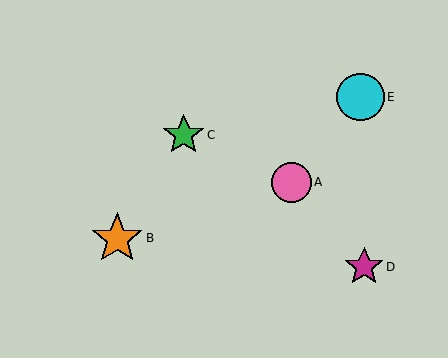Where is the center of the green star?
The center of the green star is at (184, 135).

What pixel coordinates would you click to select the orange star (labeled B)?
Click at (117, 238) to select the orange star B.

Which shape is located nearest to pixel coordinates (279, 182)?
The pink circle (labeled A) at (291, 182) is nearest to that location.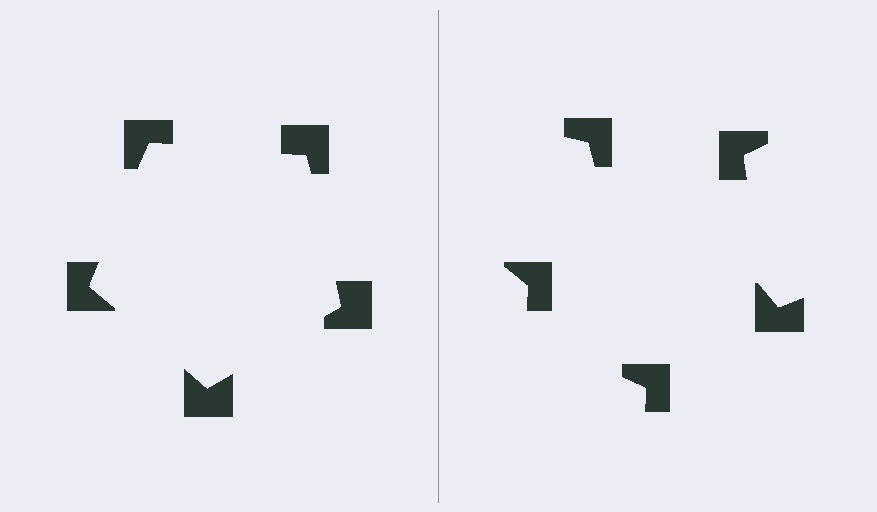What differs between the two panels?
The notched squares are positioned identically on both sides; only the wedge orientations differ. On the left they align to a pentagon; on the right they are misaligned.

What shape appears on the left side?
An illusory pentagon.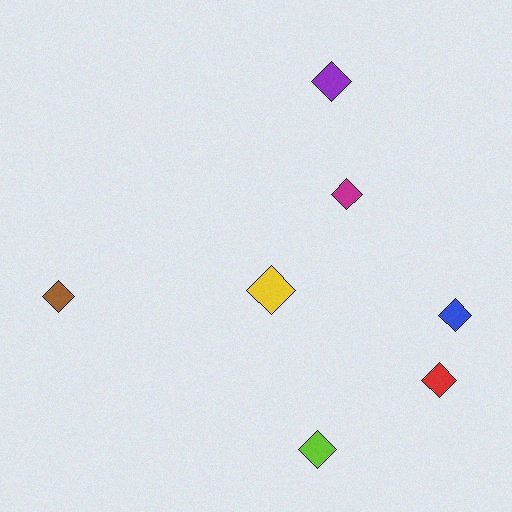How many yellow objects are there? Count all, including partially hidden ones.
There is 1 yellow object.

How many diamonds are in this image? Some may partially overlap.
There are 7 diamonds.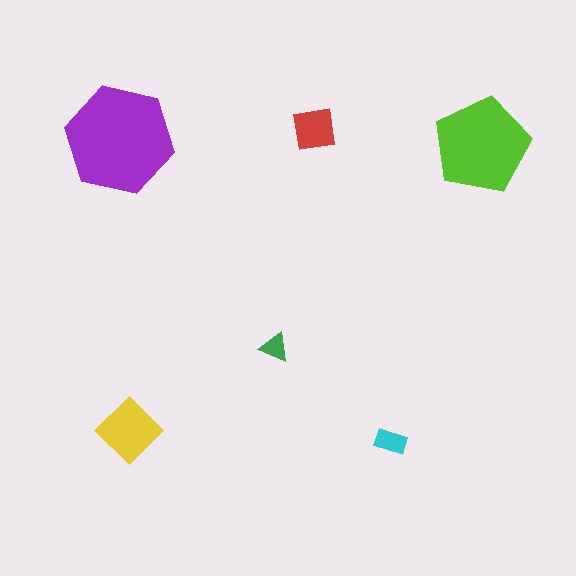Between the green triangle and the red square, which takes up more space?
The red square.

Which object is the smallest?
The green triangle.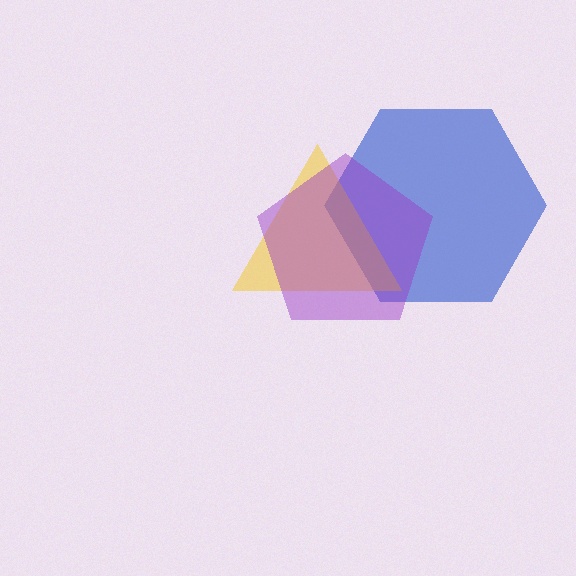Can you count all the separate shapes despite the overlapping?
Yes, there are 3 separate shapes.